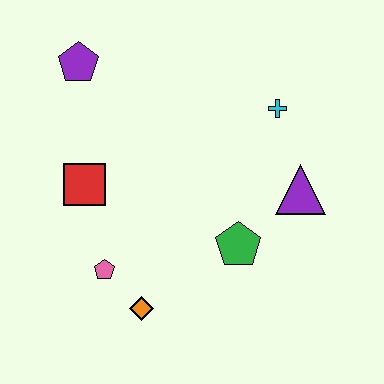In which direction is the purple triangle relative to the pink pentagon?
The purple triangle is to the right of the pink pentagon.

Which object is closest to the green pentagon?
The purple triangle is closest to the green pentagon.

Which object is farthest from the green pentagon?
The purple pentagon is farthest from the green pentagon.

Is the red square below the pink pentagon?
No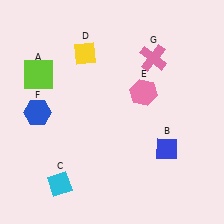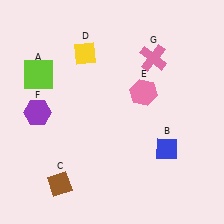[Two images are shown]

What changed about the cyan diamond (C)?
In Image 1, C is cyan. In Image 2, it changed to brown.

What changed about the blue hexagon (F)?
In Image 1, F is blue. In Image 2, it changed to purple.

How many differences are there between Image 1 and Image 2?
There are 2 differences between the two images.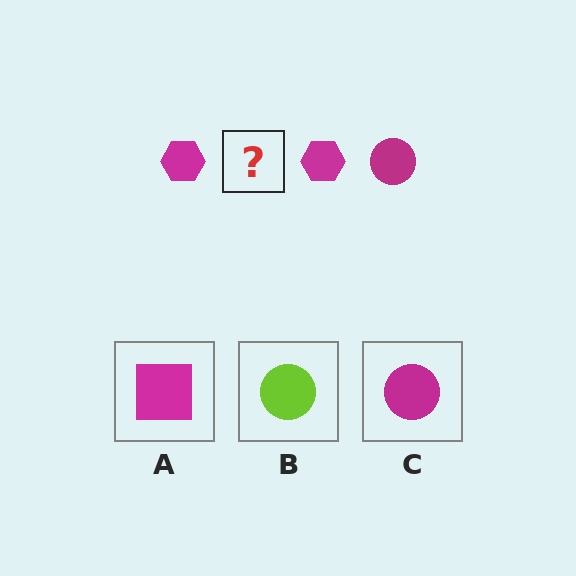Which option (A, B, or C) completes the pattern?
C.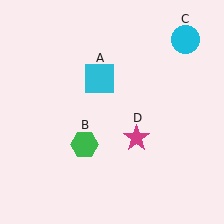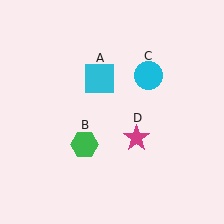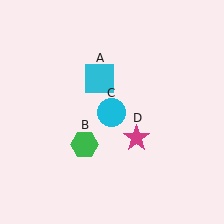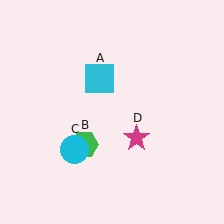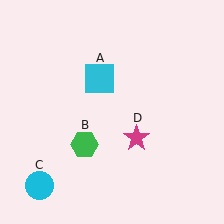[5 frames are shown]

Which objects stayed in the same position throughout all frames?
Cyan square (object A) and green hexagon (object B) and magenta star (object D) remained stationary.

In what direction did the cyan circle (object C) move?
The cyan circle (object C) moved down and to the left.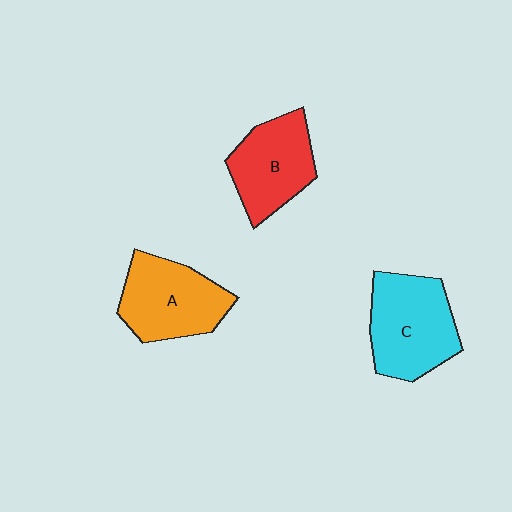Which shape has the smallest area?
Shape B (red).